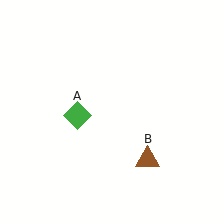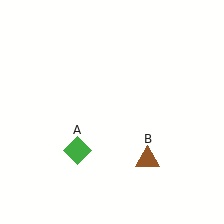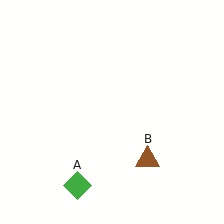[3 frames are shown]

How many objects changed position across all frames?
1 object changed position: green diamond (object A).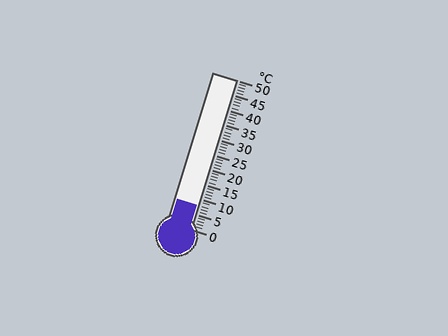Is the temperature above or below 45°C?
The temperature is below 45°C.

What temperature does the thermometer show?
The thermometer shows approximately 8°C.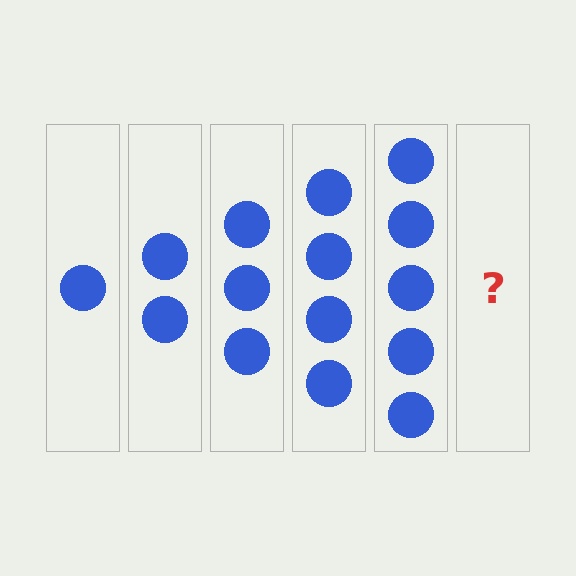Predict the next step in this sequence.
The next step is 6 circles.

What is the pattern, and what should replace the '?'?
The pattern is that each step adds one more circle. The '?' should be 6 circles.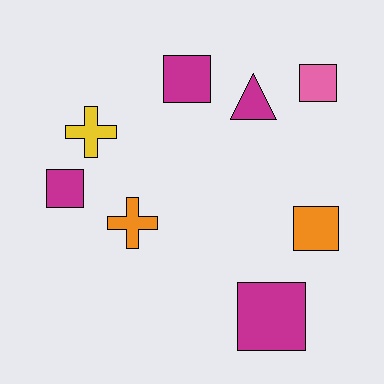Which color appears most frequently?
Magenta, with 4 objects.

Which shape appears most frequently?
Square, with 5 objects.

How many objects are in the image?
There are 8 objects.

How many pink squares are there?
There is 1 pink square.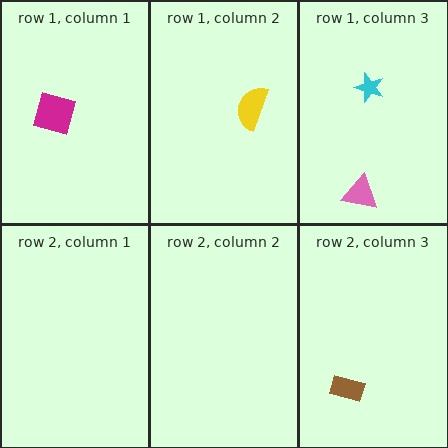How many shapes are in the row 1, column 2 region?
1.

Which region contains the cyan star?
The row 1, column 3 region.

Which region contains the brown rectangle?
The row 2, column 3 region.